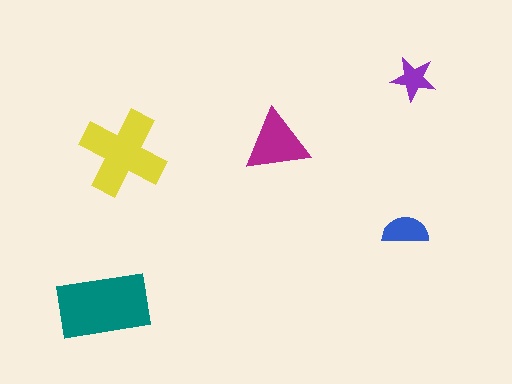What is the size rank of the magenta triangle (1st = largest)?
3rd.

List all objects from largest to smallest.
The teal rectangle, the yellow cross, the magenta triangle, the blue semicircle, the purple star.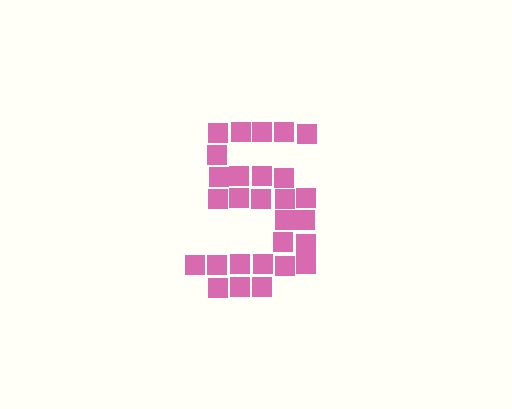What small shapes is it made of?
It is made of small squares.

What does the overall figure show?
The overall figure shows the digit 5.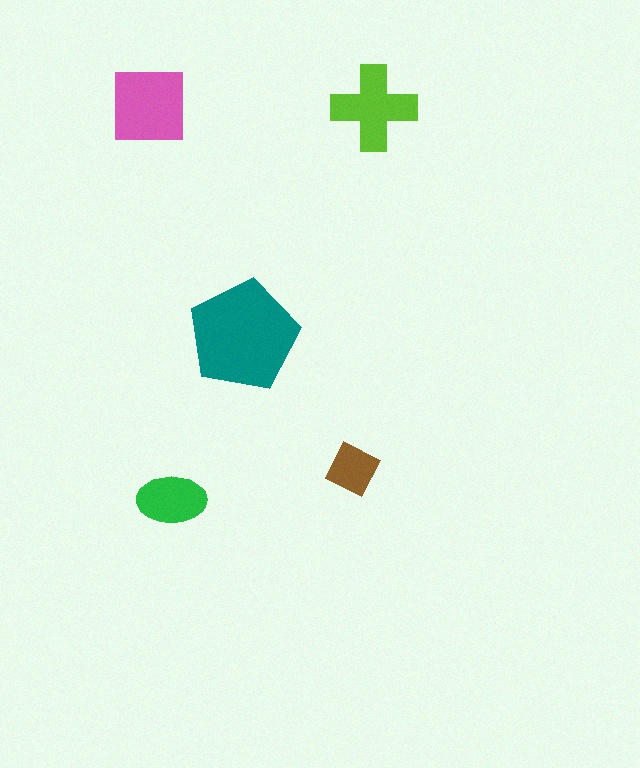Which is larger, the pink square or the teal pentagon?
The teal pentagon.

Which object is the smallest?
The brown diamond.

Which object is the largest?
The teal pentagon.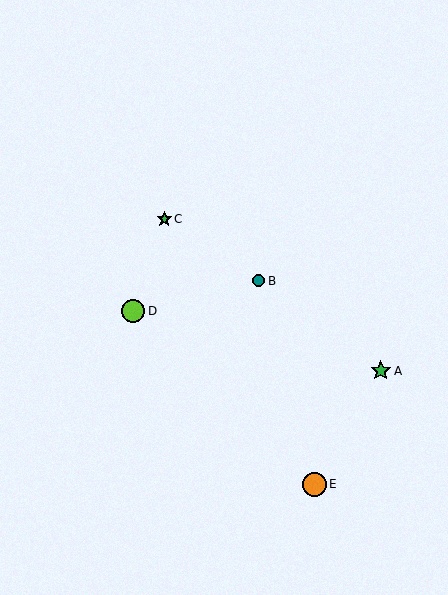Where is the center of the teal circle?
The center of the teal circle is at (259, 281).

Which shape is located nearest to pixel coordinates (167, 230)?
The green star (labeled C) at (164, 219) is nearest to that location.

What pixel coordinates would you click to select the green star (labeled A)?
Click at (381, 371) to select the green star A.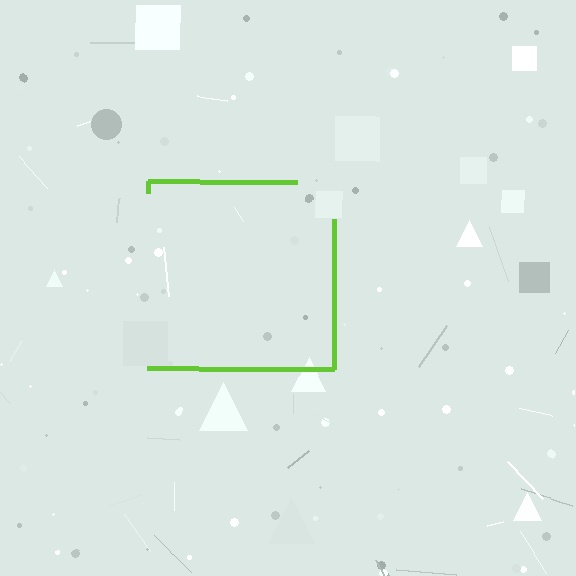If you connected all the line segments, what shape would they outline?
They would outline a square.